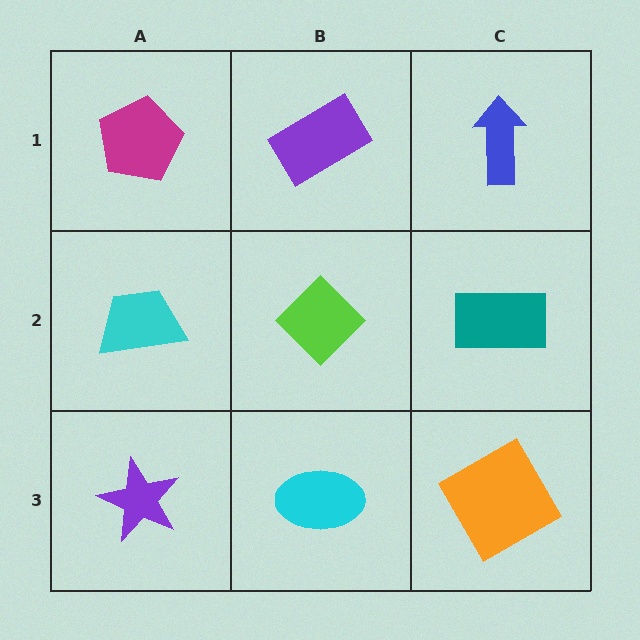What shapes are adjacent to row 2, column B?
A purple rectangle (row 1, column B), a cyan ellipse (row 3, column B), a cyan trapezoid (row 2, column A), a teal rectangle (row 2, column C).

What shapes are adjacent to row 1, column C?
A teal rectangle (row 2, column C), a purple rectangle (row 1, column B).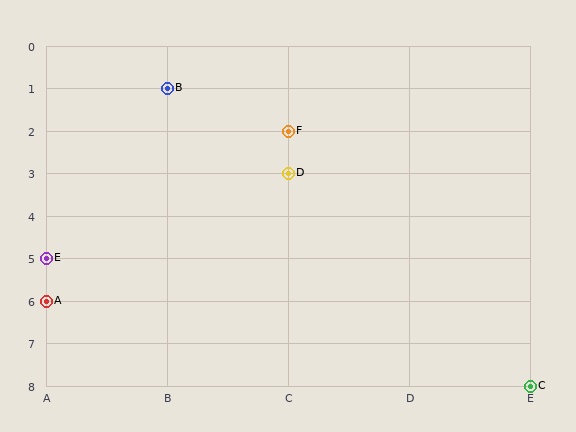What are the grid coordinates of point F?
Point F is at grid coordinates (C, 2).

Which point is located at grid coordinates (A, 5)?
Point E is at (A, 5).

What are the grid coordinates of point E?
Point E is at grid coordinates (A, 5).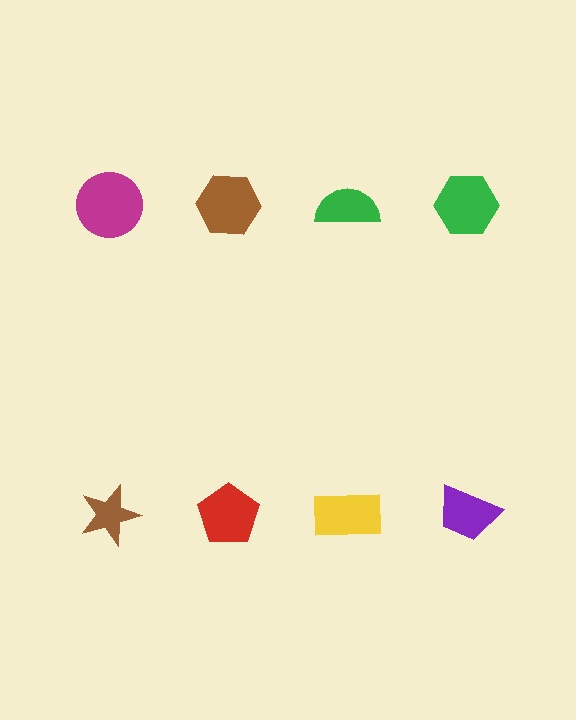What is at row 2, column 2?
A red pentagon.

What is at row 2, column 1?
A brown star.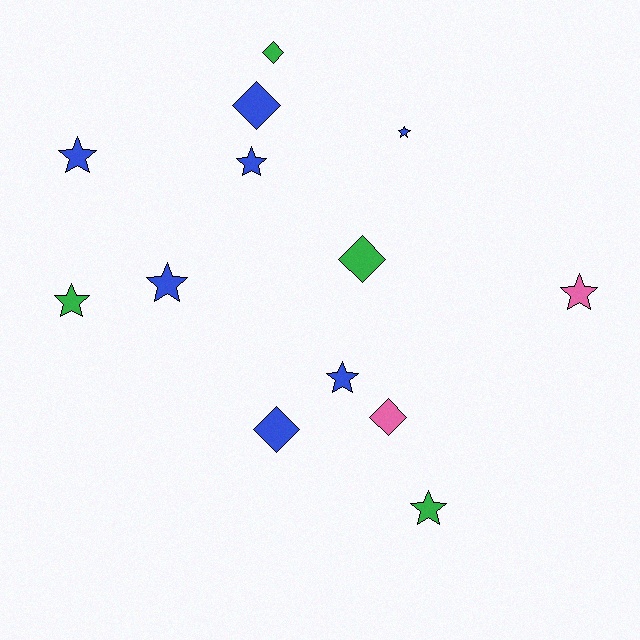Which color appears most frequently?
Blue, with 7 objects.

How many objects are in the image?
There are 13 objects.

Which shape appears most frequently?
Star, with 8 objects.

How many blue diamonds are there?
There are 2 blue diamonds.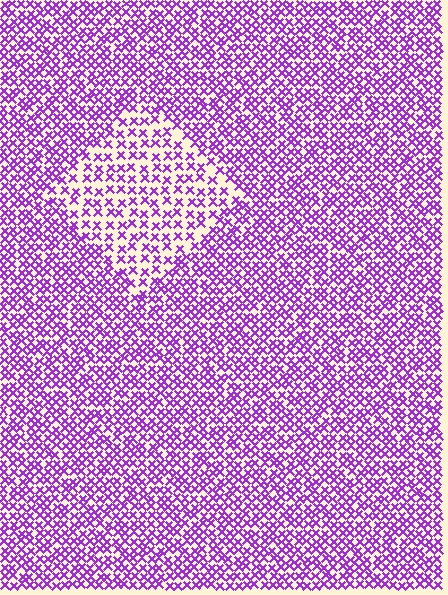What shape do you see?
I see a diamond.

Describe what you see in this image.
The image contains small purple elements arranged at two different densities. A diamond-shaped region is visible where the elements are less densely packed than the surrounding area.